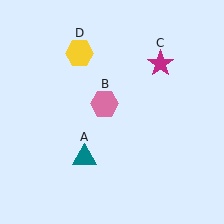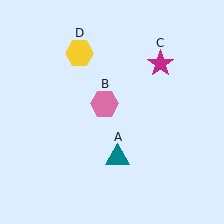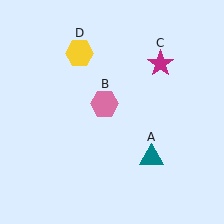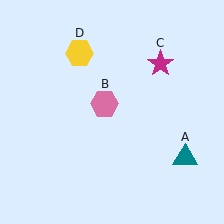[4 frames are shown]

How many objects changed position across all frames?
1 object changed position: teal triangle (object A).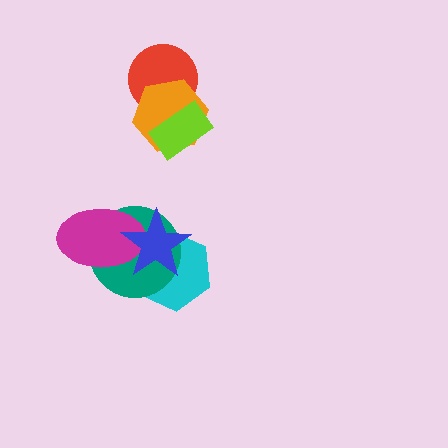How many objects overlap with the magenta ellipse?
2 objects overlap with the magenta ellipse.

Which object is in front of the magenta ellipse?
The blue star is in front of the magenta ellipse.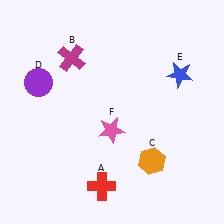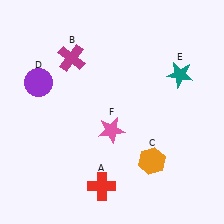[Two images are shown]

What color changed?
The star (E) changed from blue in Image 1 to teal in Image 2.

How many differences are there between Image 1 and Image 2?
There is 1 difference between the two images.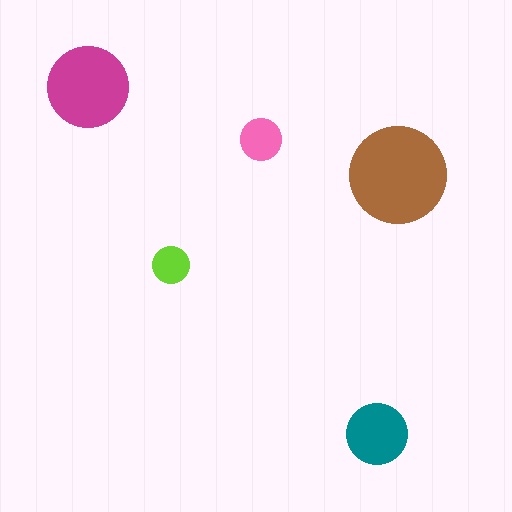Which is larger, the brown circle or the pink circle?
The brown one.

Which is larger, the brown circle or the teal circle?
The brown one.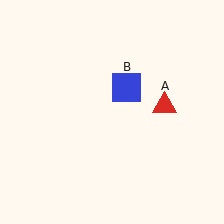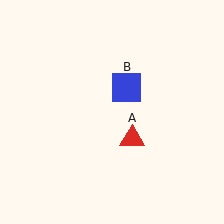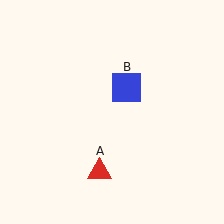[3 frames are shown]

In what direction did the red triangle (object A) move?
The red triangle (object A) moved down and to the left.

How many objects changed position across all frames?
1 object changed position: red triangle (object A).